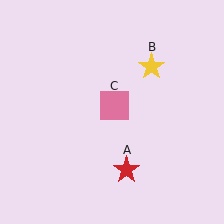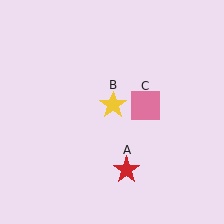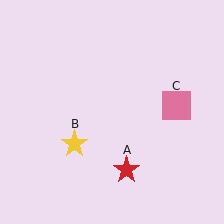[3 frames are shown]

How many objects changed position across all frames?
2 objects changed position: yellow star (object B), pink square (object C).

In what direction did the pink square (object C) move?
The pink square (object C) moved right.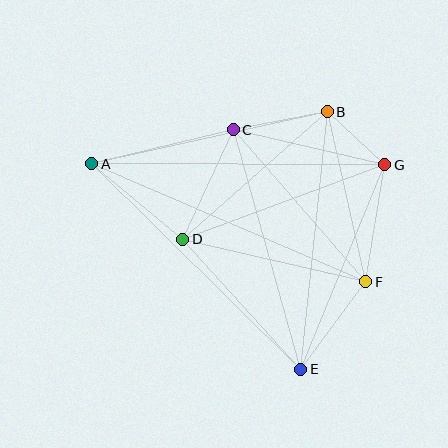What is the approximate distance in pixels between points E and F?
The distance between E and F is approximately 109 pixels.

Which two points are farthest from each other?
Points A and F are farthest from each other.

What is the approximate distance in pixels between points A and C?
The distance between A and C is approximately 146 pixels.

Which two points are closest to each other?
Points B and G are closest to each other.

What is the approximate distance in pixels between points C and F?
The distance between C and F is approximately 202 pixels.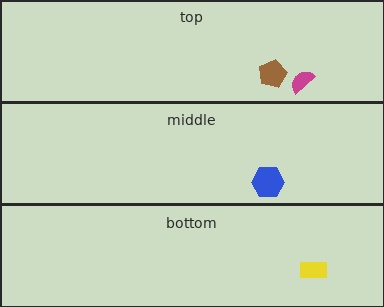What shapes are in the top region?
The brown pentagon, the magenta semicircle.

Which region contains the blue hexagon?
The middle region.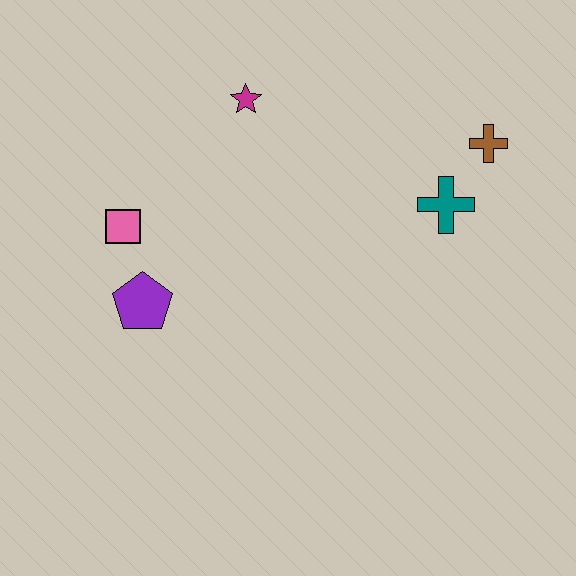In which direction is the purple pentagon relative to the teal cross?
The purple pentagon is to the left of the teal cross.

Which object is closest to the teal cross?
The brown cross is closest to the teal cross.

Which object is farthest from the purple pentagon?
The brown cross is farthest from the purple pentagon.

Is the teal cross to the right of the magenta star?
Yes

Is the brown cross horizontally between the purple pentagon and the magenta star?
No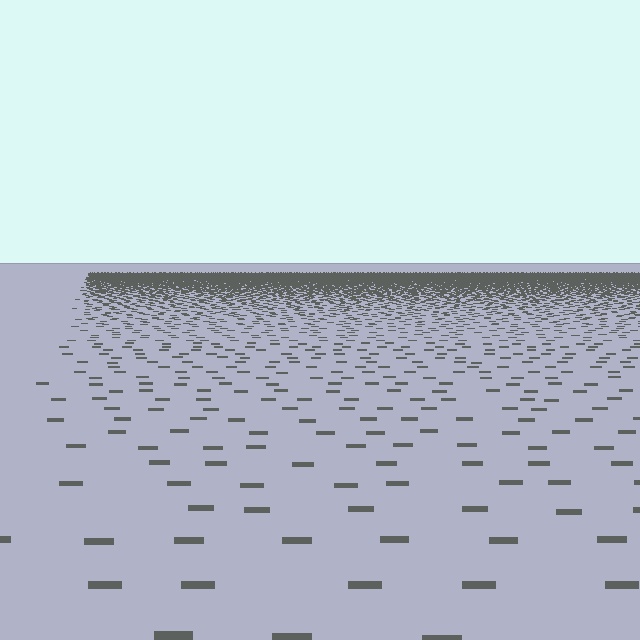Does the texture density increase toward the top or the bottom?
Density increases toward the top.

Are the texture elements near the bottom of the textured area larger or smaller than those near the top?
Larger. Near the bottom, elements are closer to the viewer and appear at a bigger on-screen size.